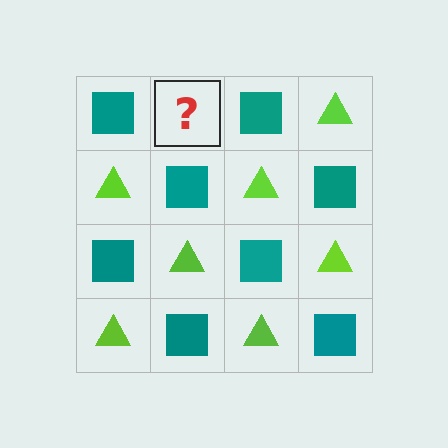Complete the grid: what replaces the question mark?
The question mark should be replaced with a lime triangle.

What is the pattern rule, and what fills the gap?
The rule is that it alternates teal square and lime triangle in a checkerboard pattern. The gap should be filled with a lime triangle.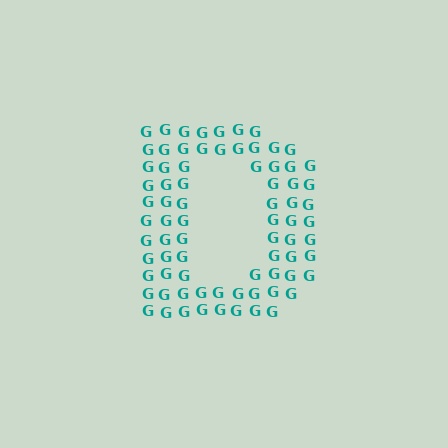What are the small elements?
The small elements are letter G's.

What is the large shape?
The large shape is the letter D.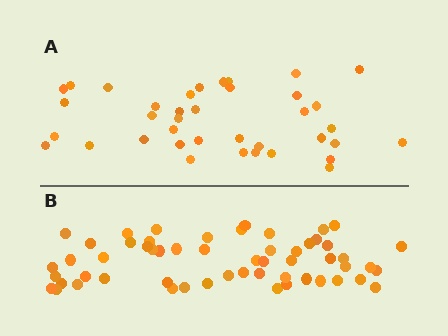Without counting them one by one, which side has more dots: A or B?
Region B (the bottom region) has more dots.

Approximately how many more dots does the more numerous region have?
Region B has approximately 20 more dots than region A.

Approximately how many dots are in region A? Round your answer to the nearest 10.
About 40 dots. (The exact count is 38, which rounds to 40.)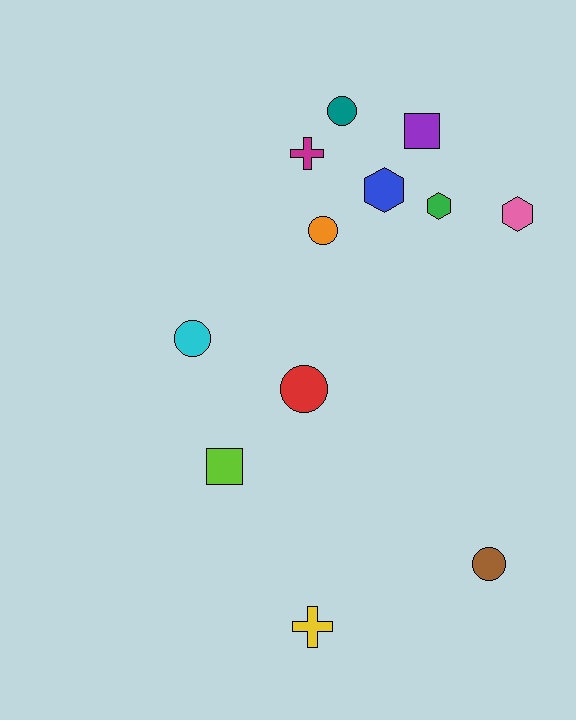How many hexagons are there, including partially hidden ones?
There are 3 hexagons.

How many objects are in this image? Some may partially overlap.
There are 12 objects.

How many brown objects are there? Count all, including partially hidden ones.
There is 1 brown object.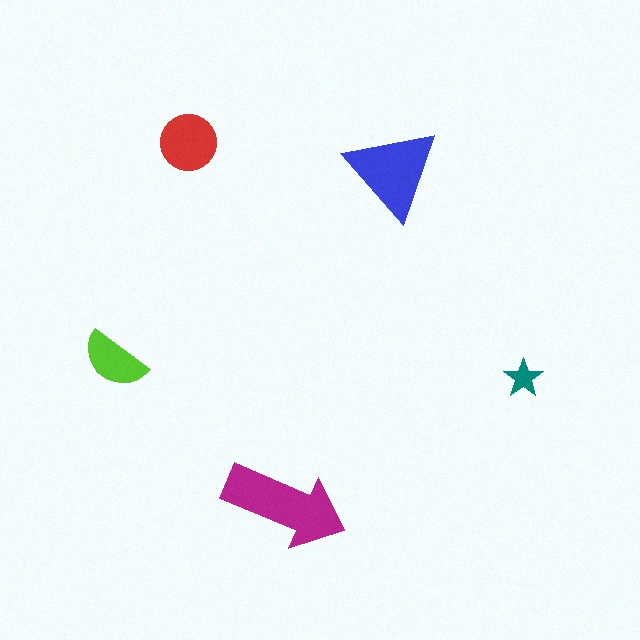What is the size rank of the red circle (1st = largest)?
3rd.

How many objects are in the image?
There are 5 objects in the image.